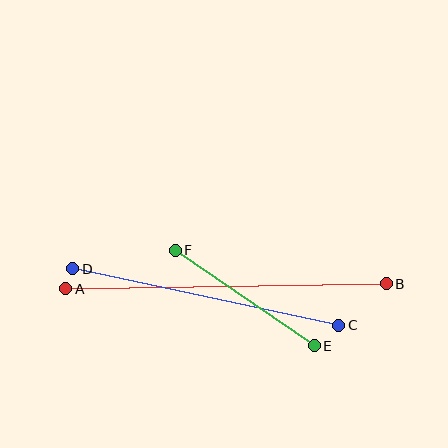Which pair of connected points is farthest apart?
Points A and B are farthest apart.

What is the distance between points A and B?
The distance is approximately 320 pixels.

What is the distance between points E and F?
The distance is approximately 169 pixels.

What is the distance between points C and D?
The distance is approximately 272 pixels.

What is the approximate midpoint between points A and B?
The midpoint is at approximately (226, 286) pixels.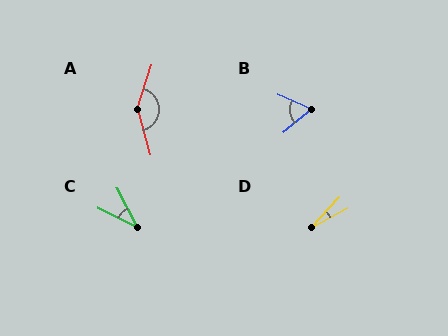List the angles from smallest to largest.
D (19°), C (36°), B (63°), A (146°).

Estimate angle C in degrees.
Approximately 36 degrees.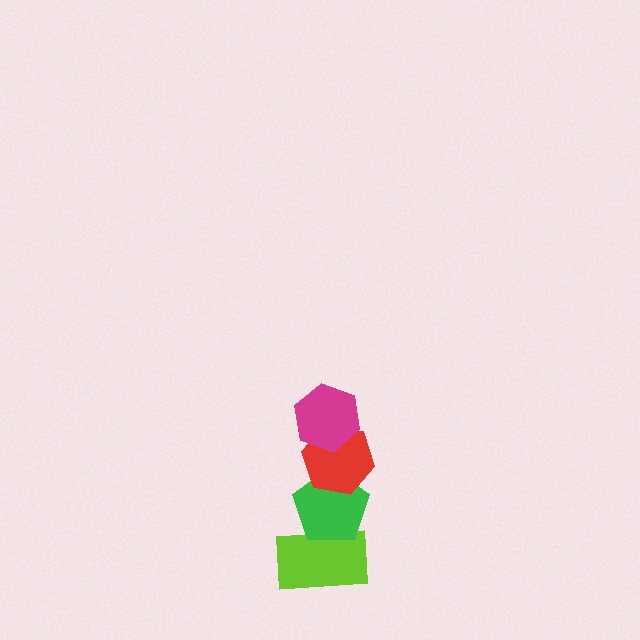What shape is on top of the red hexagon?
The magenta hexagon is on top of the red hexagon.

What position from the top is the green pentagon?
The green pentagon is 3rd from the top.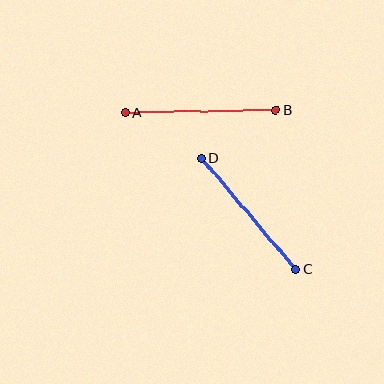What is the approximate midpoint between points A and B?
The midpoint is at approximately (200, 111) pixels.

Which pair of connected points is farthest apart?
Points A and B are farthest apart.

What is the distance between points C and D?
The distance is approximately 146 pixels.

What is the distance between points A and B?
The distance is approximately 150 pixels.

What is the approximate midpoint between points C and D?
The midpoint is at approximately (249, 214) pixels.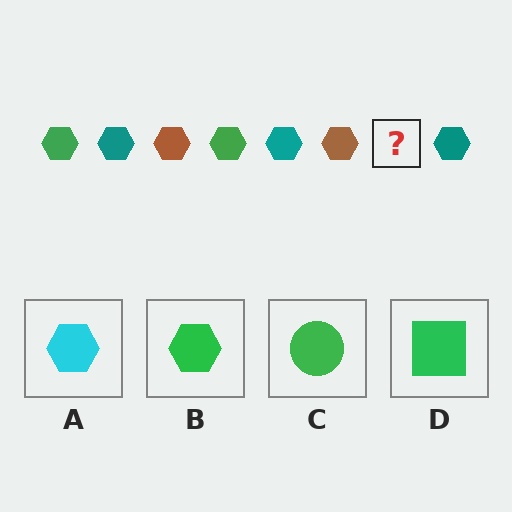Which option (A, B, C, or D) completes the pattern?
B.